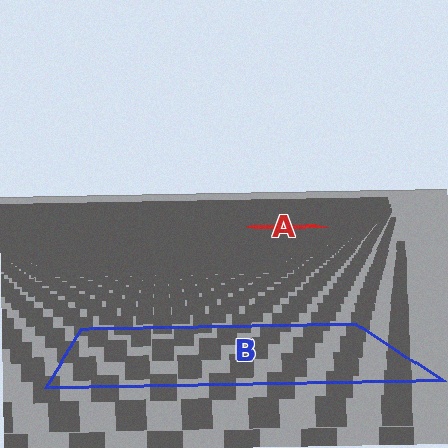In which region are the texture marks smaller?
The texture marks are smaller in region A, because it is farther away.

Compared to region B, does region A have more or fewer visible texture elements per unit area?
Region A has more texture elements per unit area — they are packed more densely because it is farther away.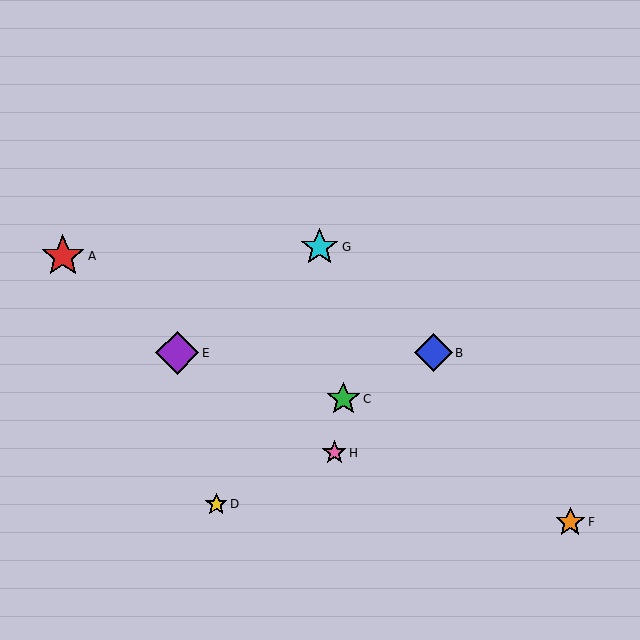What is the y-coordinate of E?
Object E is at y≈353.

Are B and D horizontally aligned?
No, B is at y≈353 and D is at y≈504.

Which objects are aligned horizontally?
Objects B, E are aligned horizontally.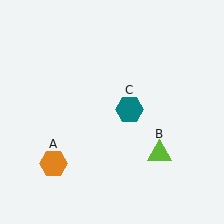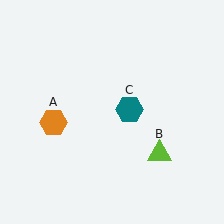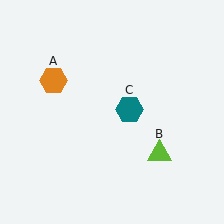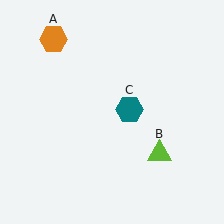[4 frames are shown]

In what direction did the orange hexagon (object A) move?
The orange hexagon (object A) moved up.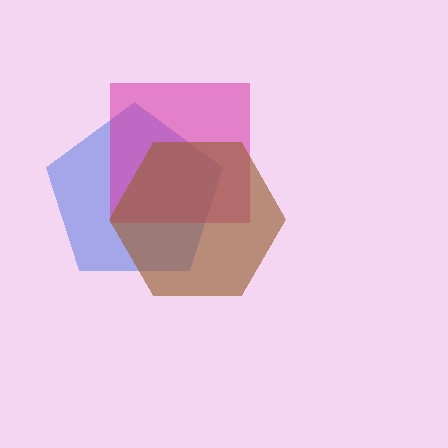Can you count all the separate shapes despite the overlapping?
Yes, there are 3 separate shapes.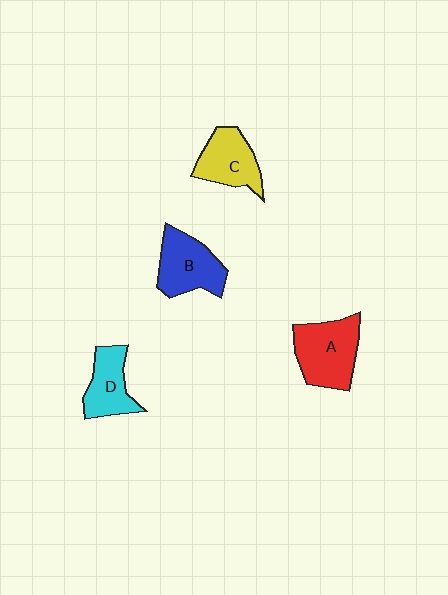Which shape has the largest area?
Shape A (red).